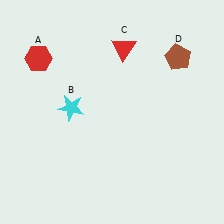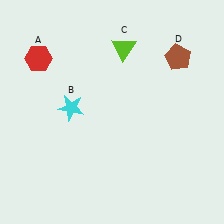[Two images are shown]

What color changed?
The triangle (C) changed from red in Image 1 to lime in Image 2.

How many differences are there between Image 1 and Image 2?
There is 1 difference between the two images.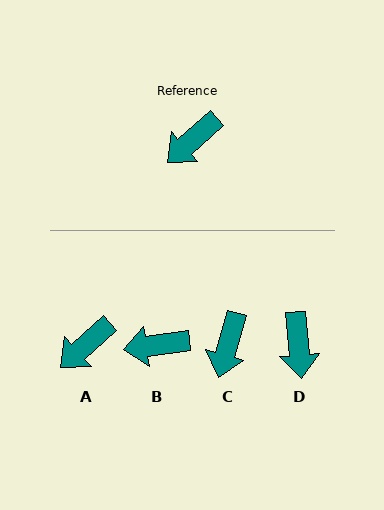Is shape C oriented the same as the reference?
No, it is off by about 32 degrees.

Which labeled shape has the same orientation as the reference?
A.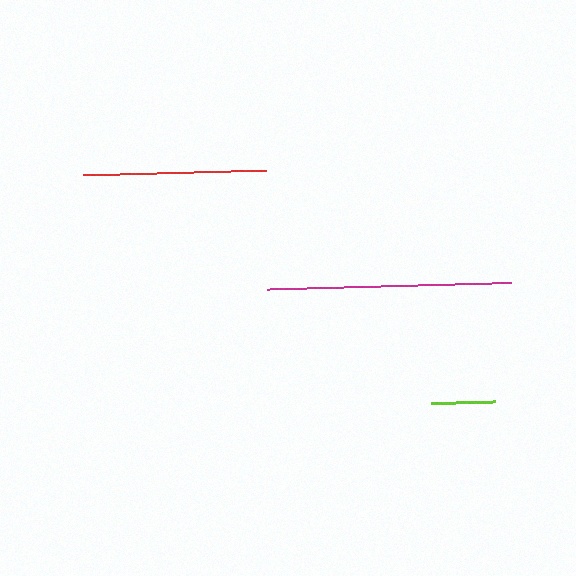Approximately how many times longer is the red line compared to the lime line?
The red line is approximately 2.9 times the length of the lime line.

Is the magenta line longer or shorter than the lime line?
The magenta line is longer than the lime line.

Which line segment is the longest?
The magenta line is the longest at approximately 244 pixels.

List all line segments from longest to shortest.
From longest to shortest: magenta, red, lime.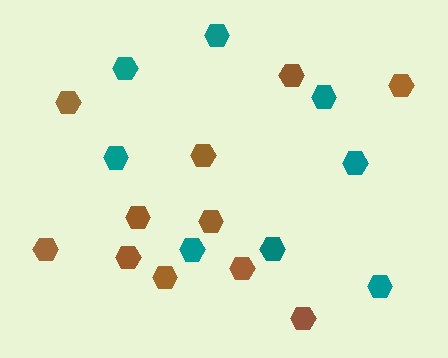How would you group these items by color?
There are 2 groups: one group of teal hexagons (8) and one group of brown hexagons (11).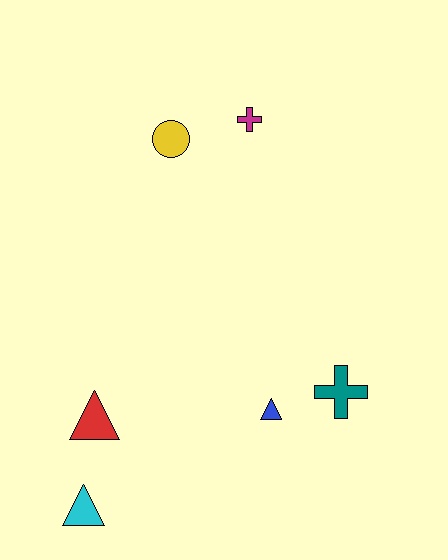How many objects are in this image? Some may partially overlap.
There are 6 objects.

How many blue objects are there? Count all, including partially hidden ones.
There is 1 blue object.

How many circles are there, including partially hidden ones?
There is 1 circle.